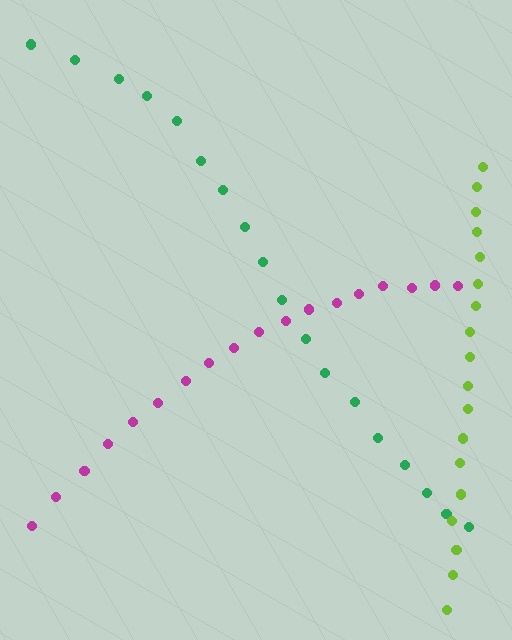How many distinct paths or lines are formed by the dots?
There are 3 distinct paths.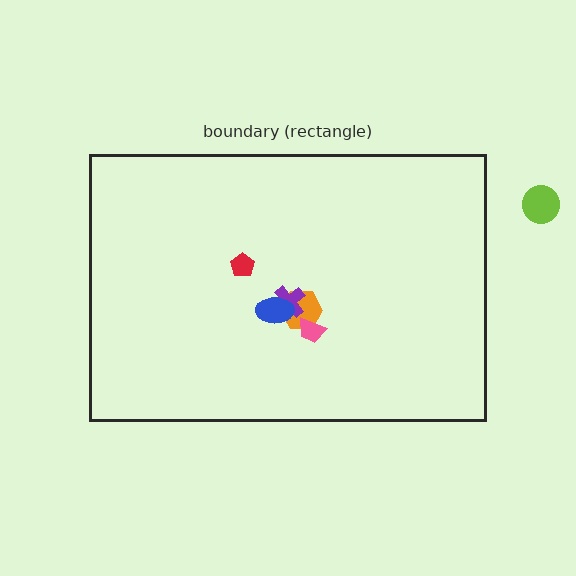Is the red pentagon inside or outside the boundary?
Inside.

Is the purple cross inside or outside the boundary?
Inside.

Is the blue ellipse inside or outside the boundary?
Inside.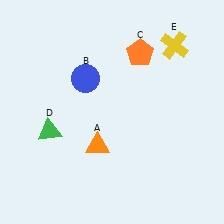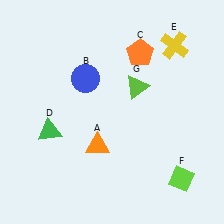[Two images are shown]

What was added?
A lime diamond (F), a lime triangle (G) were added in Image 2.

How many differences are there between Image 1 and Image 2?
There are 2 differences between the two images.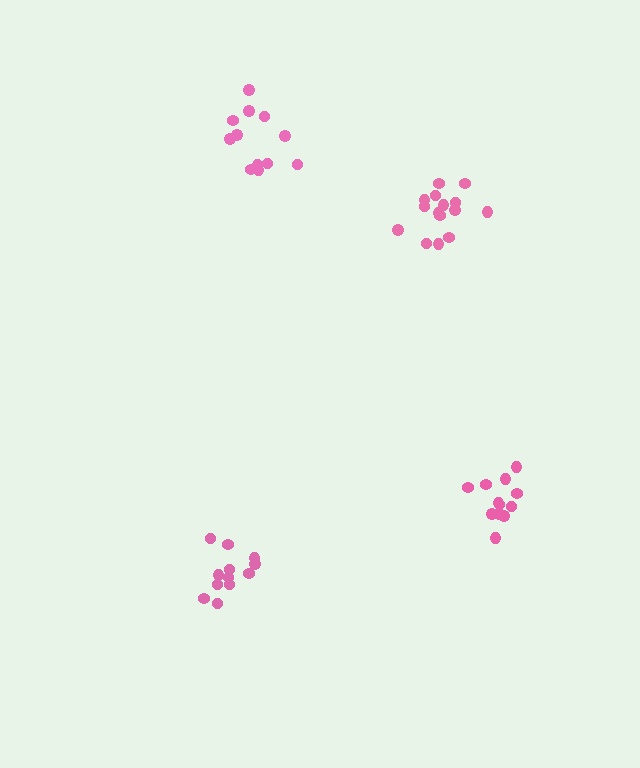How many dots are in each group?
Group 1: 15 dots, Group 2: 13 dots, Group 3: 12 dots, Group 4: 12 dots (52 total).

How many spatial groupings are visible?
There are 4 spatial groupings.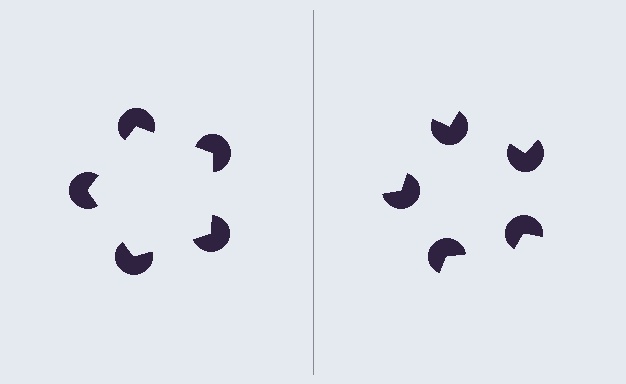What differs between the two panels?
The pac-man discs are positioned identically on both sides; only the wedge orientations differ. On the left they align to a pentagon; on the right they are misaligned.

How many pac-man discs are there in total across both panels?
10 — 5 on each side.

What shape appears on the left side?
An illusory pentagon.